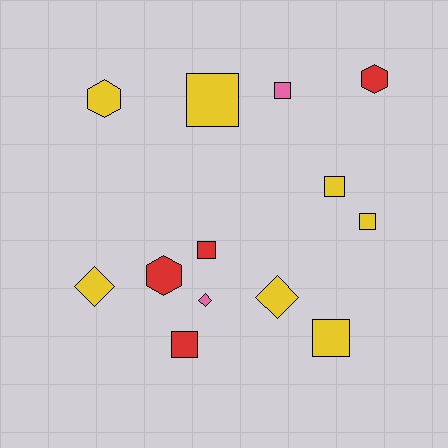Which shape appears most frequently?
Square, with 7 objects.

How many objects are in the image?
There are 13 objects.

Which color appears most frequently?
Yellow, with 7 objects.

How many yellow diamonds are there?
There are 2 yellow diamonds.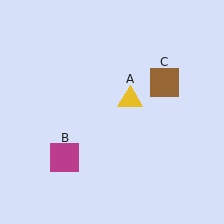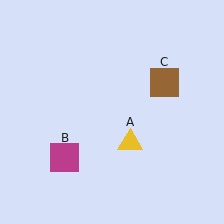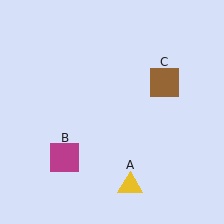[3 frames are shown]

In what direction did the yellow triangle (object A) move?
The yellow triangle (object A) moved down.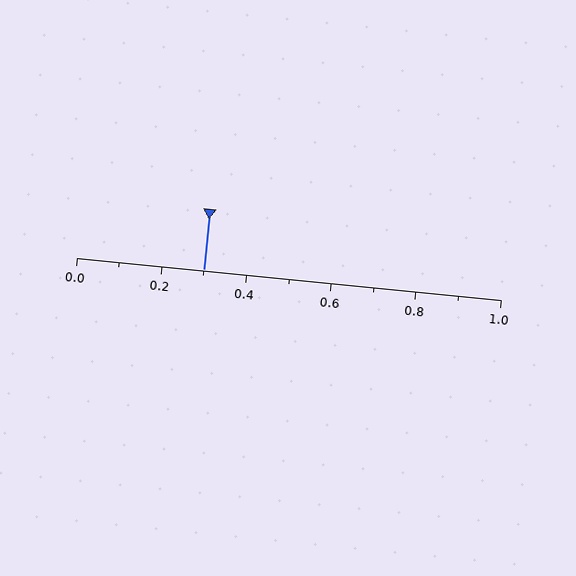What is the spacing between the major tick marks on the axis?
The major ticks are spaced 0.2 apart.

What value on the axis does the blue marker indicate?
The marker indicates approximately 0.3.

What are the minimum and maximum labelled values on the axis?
The axis runs from 0.0 to 1.0.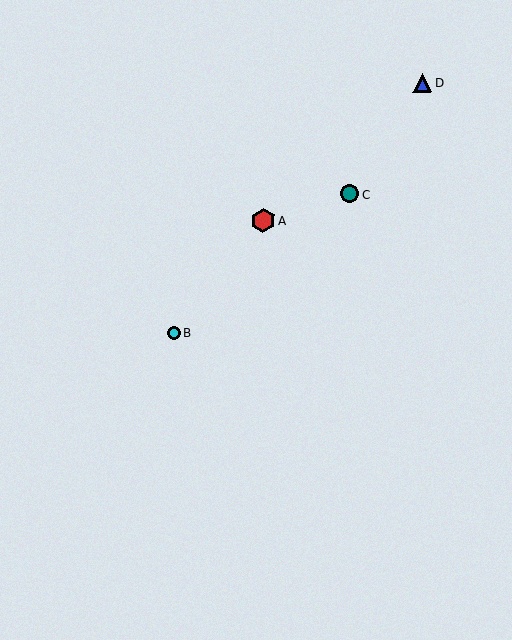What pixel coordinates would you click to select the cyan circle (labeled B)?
Click at (173, 333) to select the cyan circle B.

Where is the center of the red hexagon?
The center of the red hexagon is at (263, 220).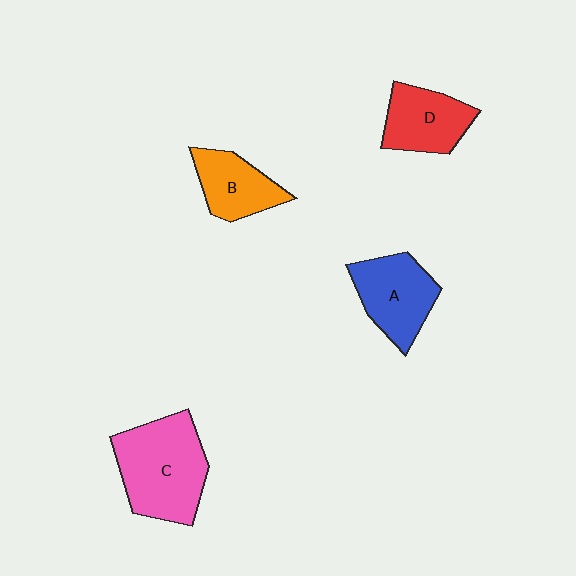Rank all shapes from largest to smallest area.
From largest to smallest: C (pink), A (blue), D (red), B (orange).